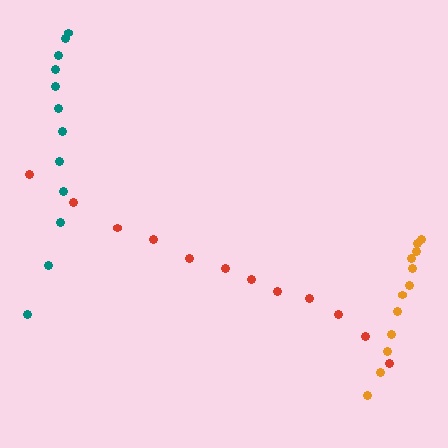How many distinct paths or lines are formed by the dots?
There are 3 distinct paths.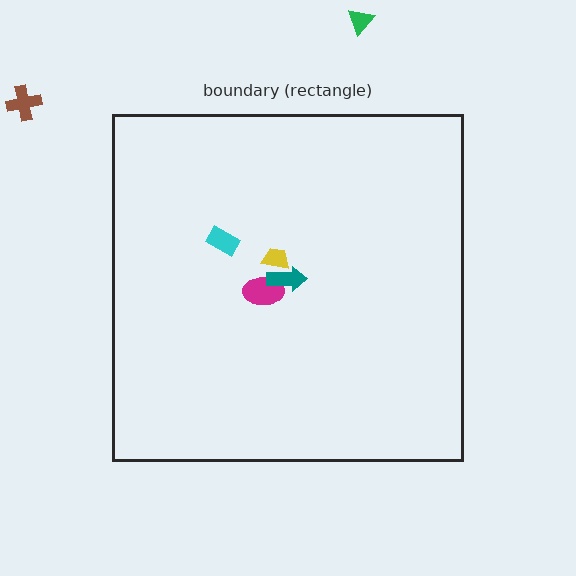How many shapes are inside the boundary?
4 inside, 2 outside.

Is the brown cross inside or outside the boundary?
Outside.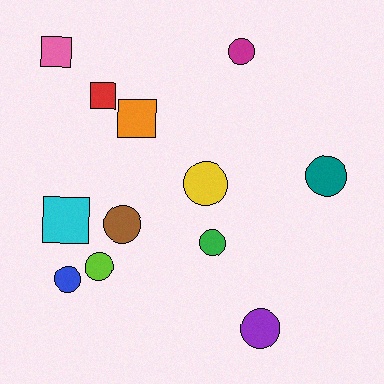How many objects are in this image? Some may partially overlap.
There are 12 objects.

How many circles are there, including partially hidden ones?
There are 8 circles.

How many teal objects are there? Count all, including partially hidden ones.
There is 1 teal object.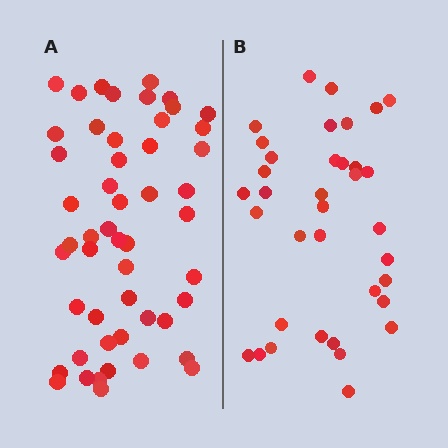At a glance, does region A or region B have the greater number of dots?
Region A (the left region) has more dots.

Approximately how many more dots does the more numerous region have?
Region A has approximately 15 more dots than region B.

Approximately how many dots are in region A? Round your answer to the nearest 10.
About 50 dots. (The exact count is 51, which rounds to 50.)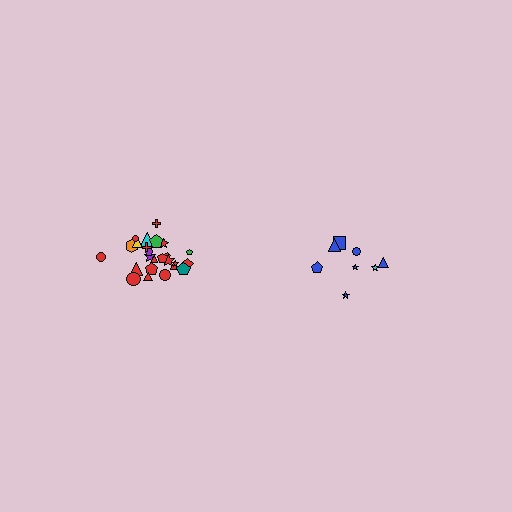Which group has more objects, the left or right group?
The left group.